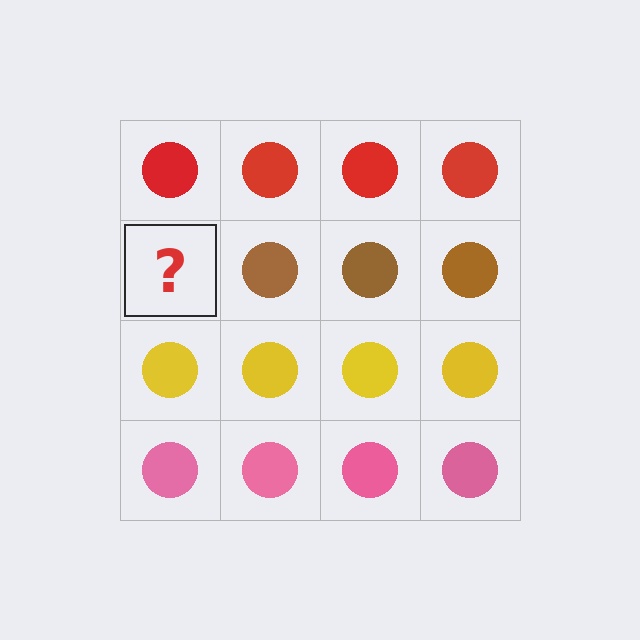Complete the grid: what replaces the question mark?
The question mark should be replaced with a brown circle.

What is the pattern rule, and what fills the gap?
The rule is that each row has a consistent color. The gap should be filled with a brown circle.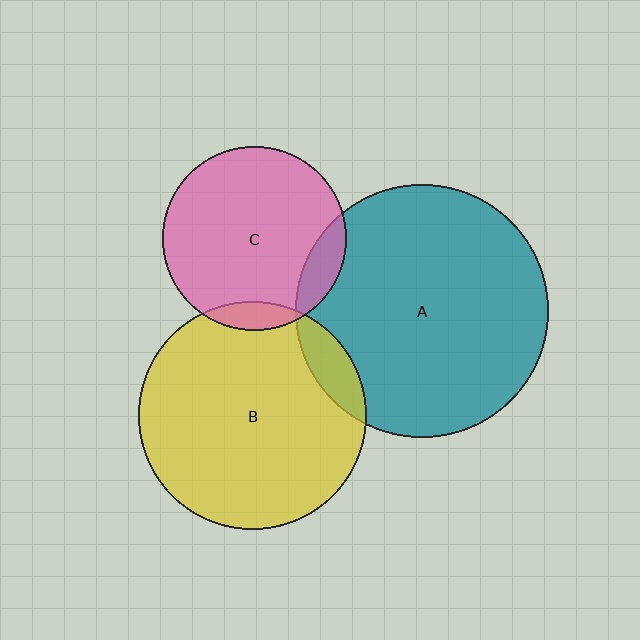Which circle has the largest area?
Circle A (teal).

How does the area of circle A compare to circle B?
Approximately 1.2 times.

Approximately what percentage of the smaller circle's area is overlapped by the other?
Approximately 10%.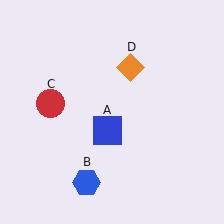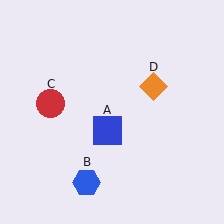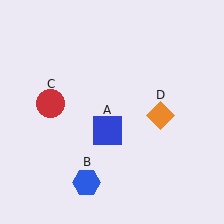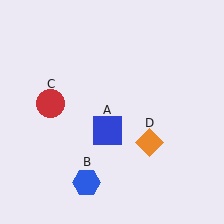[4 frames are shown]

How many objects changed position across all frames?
1 object changed position: orange diamond (object D).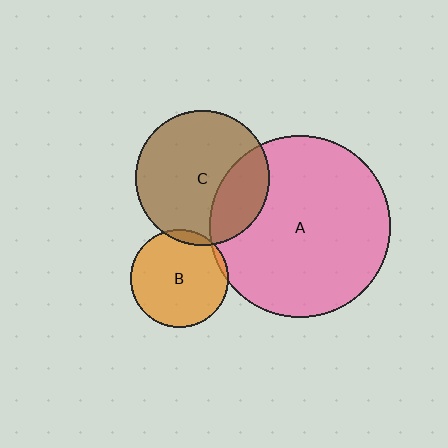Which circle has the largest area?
Circle A (pink).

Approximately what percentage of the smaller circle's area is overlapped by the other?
Approximately 25%.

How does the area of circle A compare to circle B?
Approximately 3.4 times.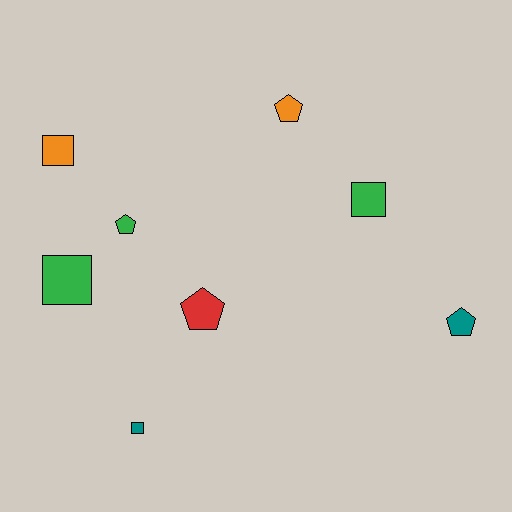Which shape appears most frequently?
Square, with 4 objects.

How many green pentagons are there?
There is 1 green pentagon.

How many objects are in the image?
There are 8 objects.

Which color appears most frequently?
Green, with 3 objects.